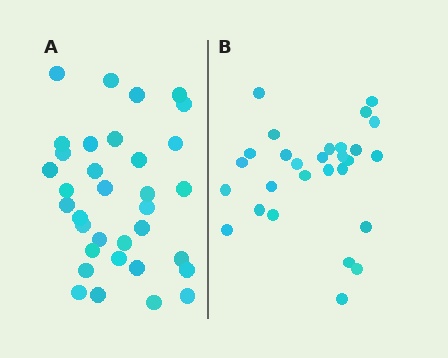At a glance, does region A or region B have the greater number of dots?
Region A (the left region) has more dots.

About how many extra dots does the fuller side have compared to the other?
Region A has about 6 more dots than region B.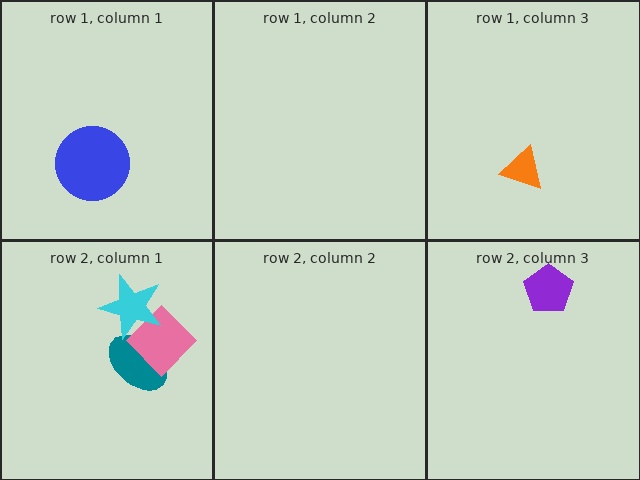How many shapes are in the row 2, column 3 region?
1.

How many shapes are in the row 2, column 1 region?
3.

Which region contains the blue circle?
The row 1, column 1 region.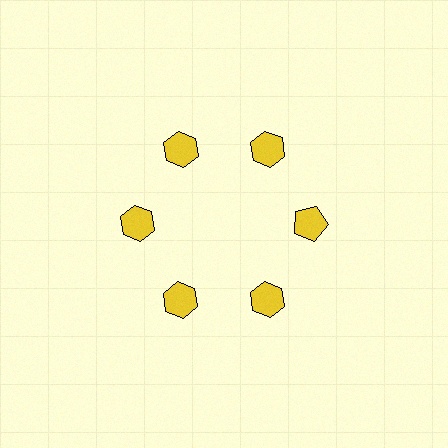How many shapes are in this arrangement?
There are 6 shapes arranged in a ring pattern.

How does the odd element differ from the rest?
It has a different shape: pentagon instead of hexagon.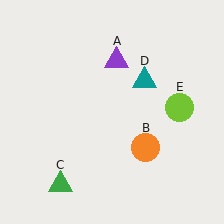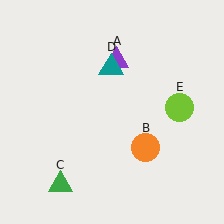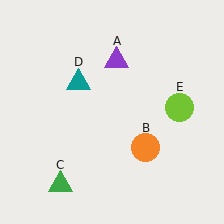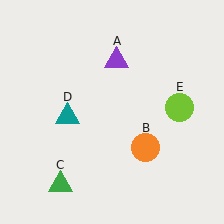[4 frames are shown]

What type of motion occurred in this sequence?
The teal triangle (object D) rotated counterclockwise around the center of the scene.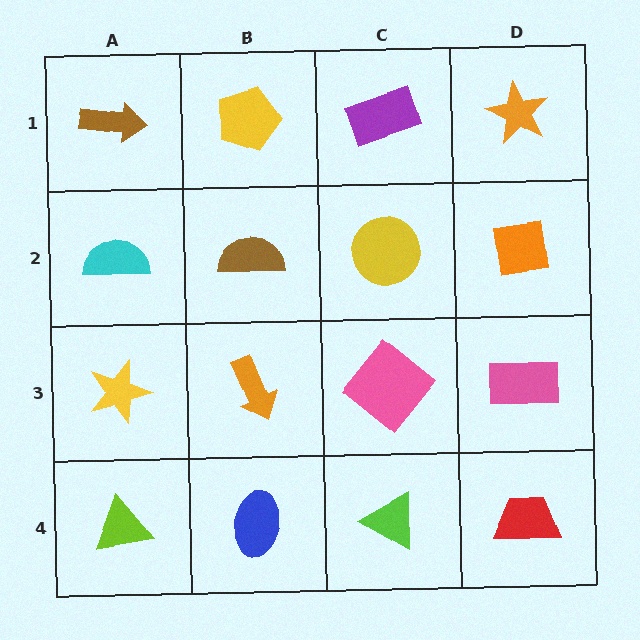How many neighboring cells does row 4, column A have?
2.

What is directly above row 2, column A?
A brown arrow.